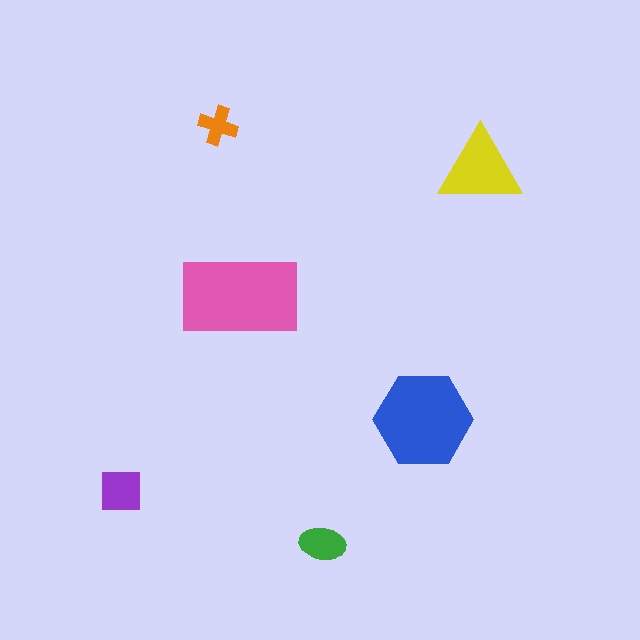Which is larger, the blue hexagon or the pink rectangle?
The pink rectangle.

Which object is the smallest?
The orange cross.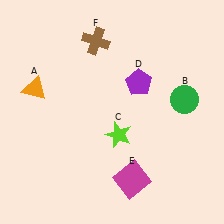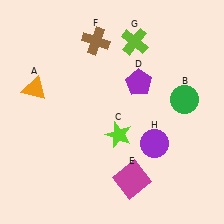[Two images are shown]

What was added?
A lime cross (G), a purple circle (H) were added in Image 2.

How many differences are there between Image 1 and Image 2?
There are 2 differences between the two images.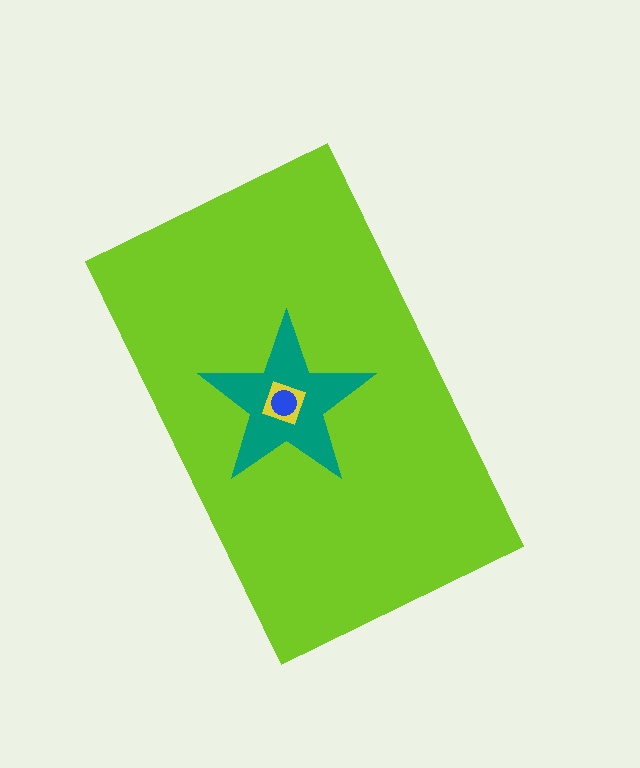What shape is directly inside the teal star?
The yellow diamond.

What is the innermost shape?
The blue circle.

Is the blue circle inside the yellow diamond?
Yes.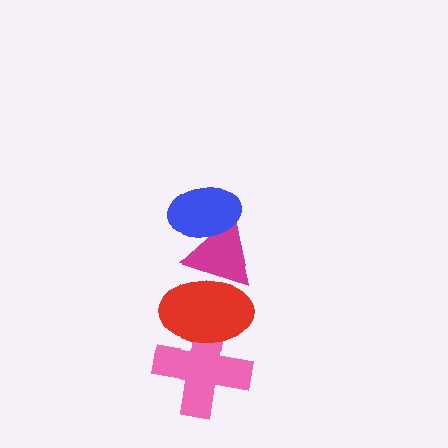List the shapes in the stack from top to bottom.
From top to bottom: the blue ellipse, the magenta triangle, the red ellipse, the pink cross.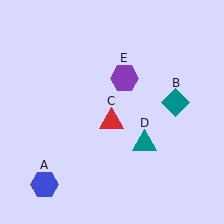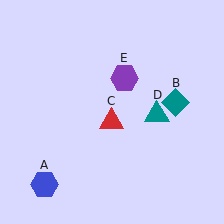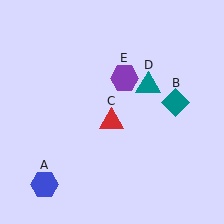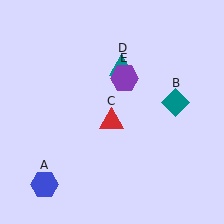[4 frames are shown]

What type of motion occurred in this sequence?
The teal triangle (object D) rotated counterclockwise around the center of the scene.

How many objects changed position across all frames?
1 object changed position: teal triangle (object D).